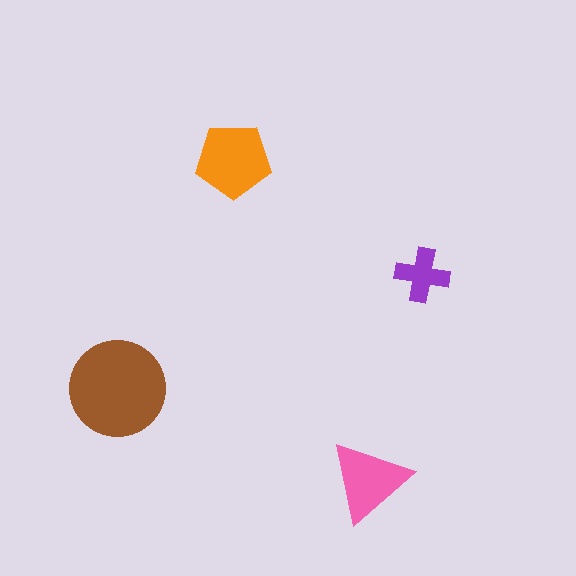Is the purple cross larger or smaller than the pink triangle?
Smaller.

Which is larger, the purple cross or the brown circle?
The brown circle.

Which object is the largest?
The brown circle.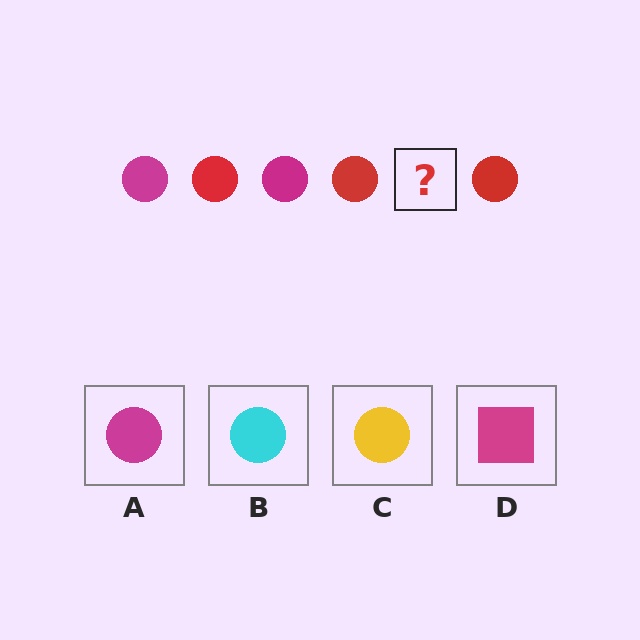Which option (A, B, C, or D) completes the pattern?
A.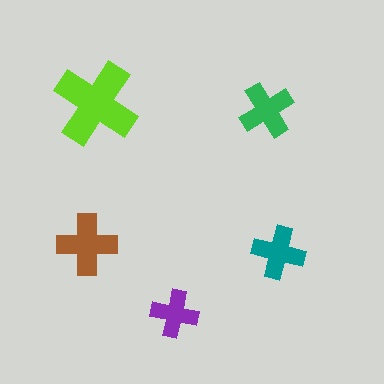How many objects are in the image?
There are 5 objects in the image.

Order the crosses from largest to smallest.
the lime one, the brown one, the green one, the teal one, the purple one.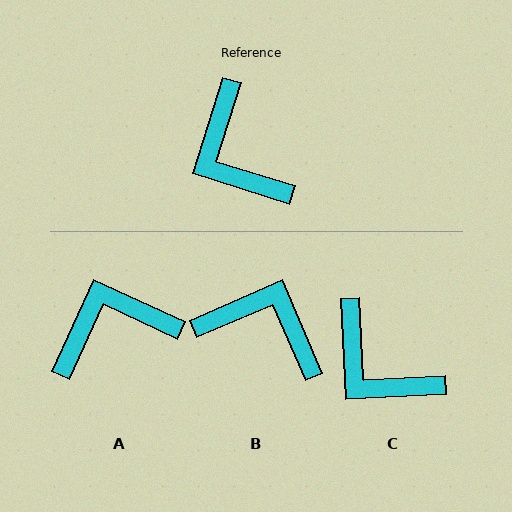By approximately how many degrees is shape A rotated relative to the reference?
Approximately 97 degrees clockwise.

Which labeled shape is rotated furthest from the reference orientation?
B, about 139 degrees away.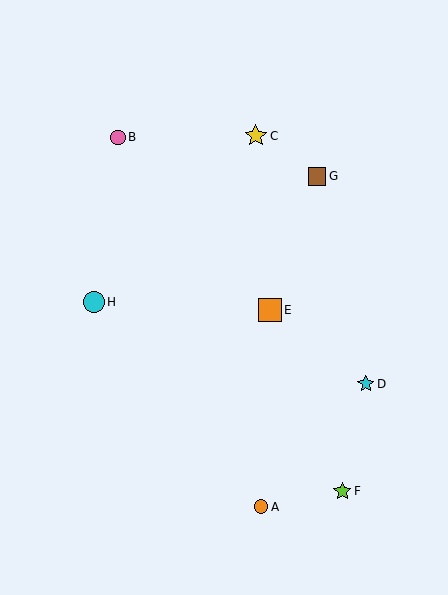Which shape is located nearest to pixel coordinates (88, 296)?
The cyan circle (labeled H) at (94, 302) is nearest to that location.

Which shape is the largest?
The orange square (labeled E) is the largest.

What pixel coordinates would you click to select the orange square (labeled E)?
Click at (270, 310) to select the orange square E.